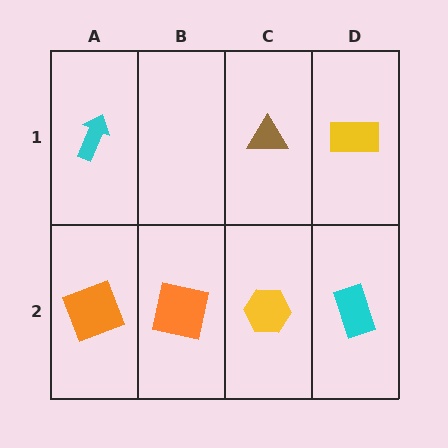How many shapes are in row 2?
4 shapes.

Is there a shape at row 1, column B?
No, that cell is empty.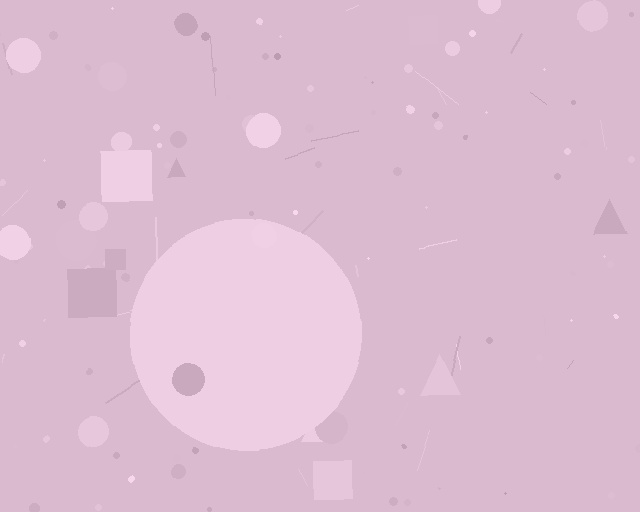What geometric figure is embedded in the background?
A circle is embedded in the background.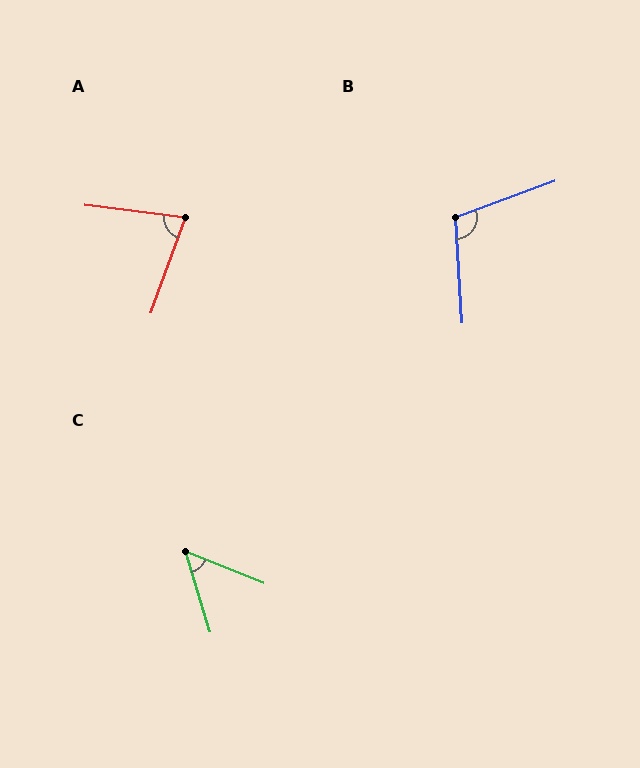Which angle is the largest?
B, at approximately 107 degrees.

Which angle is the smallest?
C, at approximately 51 degrees.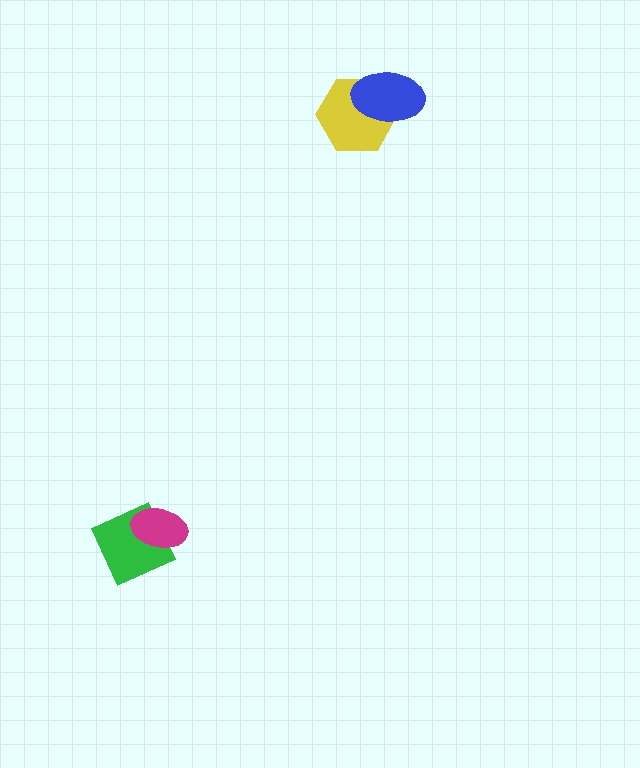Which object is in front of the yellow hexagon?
The blue ellipse is in front of the yellow hexagon.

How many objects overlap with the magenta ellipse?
1 object overlaps with the magenta ellipse.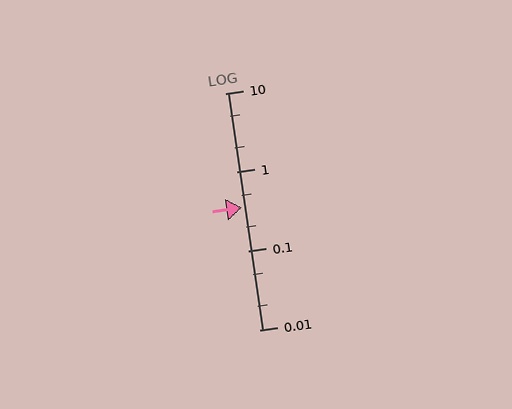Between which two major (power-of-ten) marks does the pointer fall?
The pointer is between 0.1 and 1.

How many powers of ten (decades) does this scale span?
The scale spans 3 decades, from 0.01 to 10.